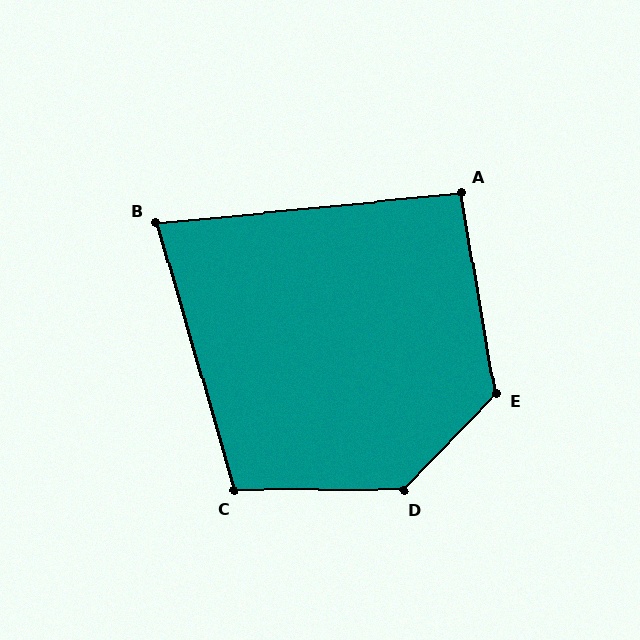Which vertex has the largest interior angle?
D, at approximately 133 degrees.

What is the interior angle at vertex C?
Approximately 107 degrees (obtuse).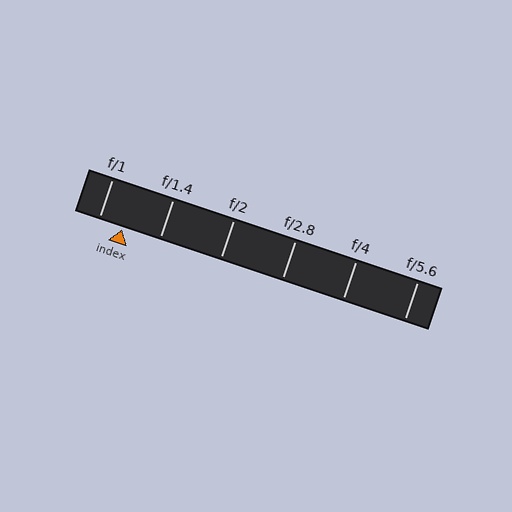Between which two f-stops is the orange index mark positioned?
The index mark is between f/1 and f/1.4.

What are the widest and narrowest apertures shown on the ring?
The widest aperture shown is f/1 and the narrowest is f/5.6.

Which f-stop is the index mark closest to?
The index mark is closest to f/1.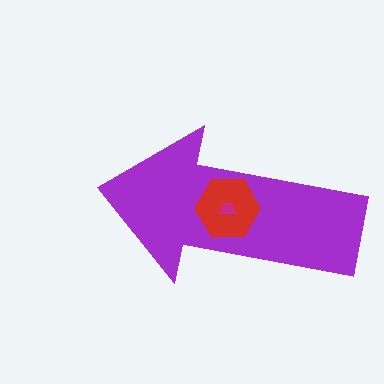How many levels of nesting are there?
3.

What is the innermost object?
The magenta trapezoid.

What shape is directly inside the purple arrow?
The red hexagon.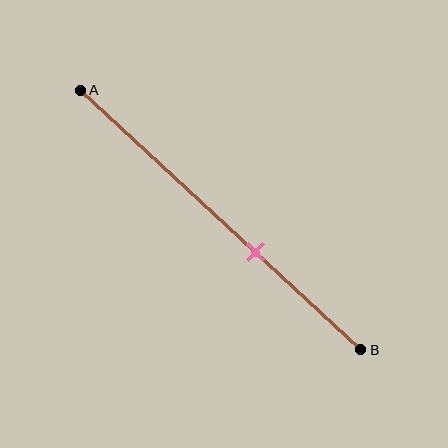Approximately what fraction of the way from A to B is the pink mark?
The pink mark is approximately 60% of the way from A to B.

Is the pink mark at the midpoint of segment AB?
No, the mark is at about 60% from A, not at the 50% midpoint.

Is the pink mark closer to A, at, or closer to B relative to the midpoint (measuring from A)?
The pink mark is closer to point B than the midpoint of segment AB.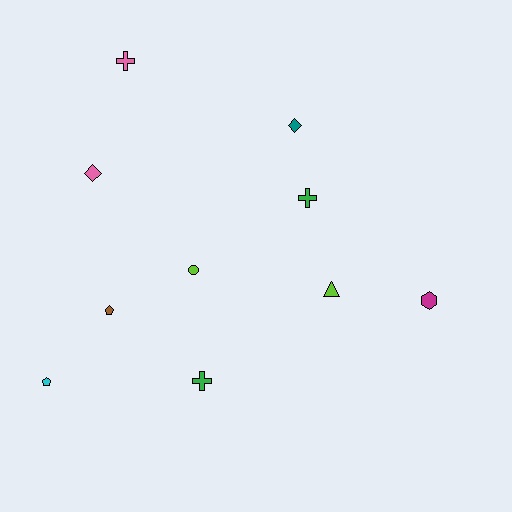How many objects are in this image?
There are 10 objects.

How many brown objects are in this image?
There is 1 brown object.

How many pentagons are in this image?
There are 2 pentagons.